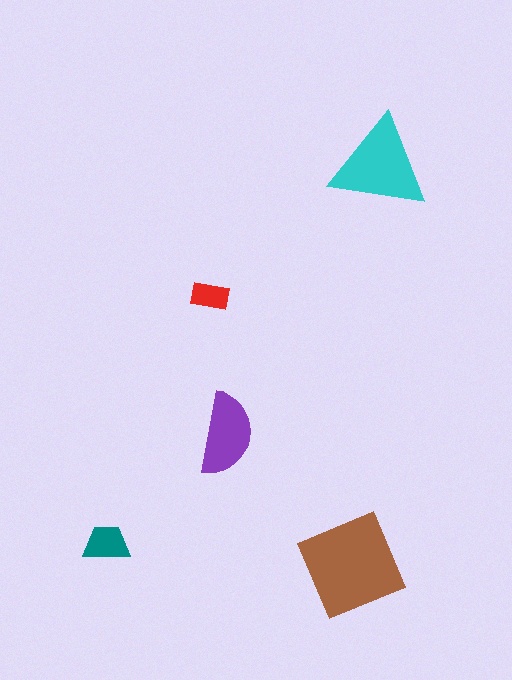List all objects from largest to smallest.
The brown diamond, the cyan triangle, the purple semicircle, the teal trapezoid, the red rectangle.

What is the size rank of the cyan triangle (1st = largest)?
2nd.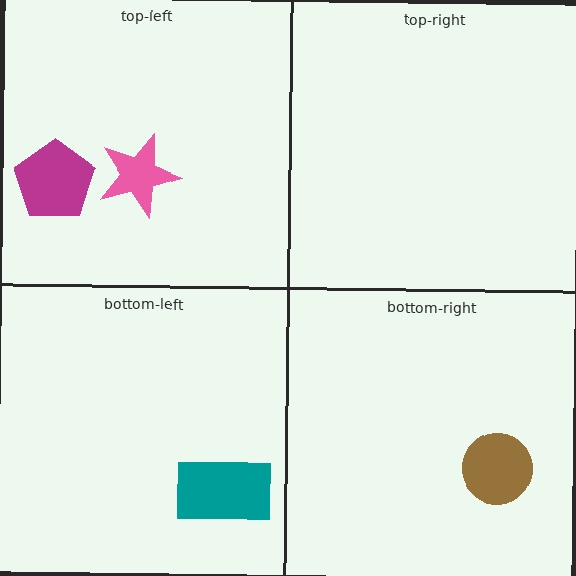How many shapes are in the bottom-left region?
1.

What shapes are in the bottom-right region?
The brown circle.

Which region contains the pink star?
The top-left region.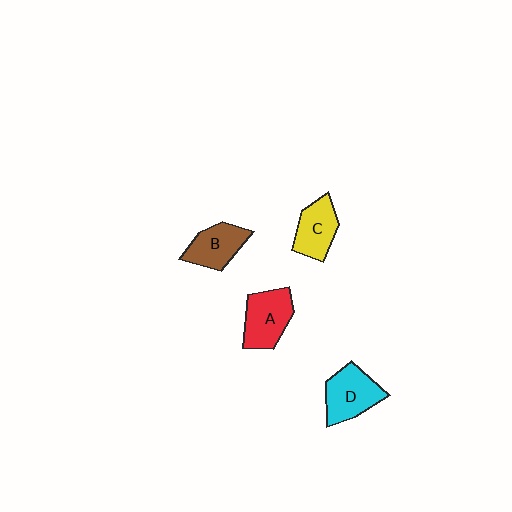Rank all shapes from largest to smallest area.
From largest to smallest: D (cyan), A (red), B (brown), C (yellow).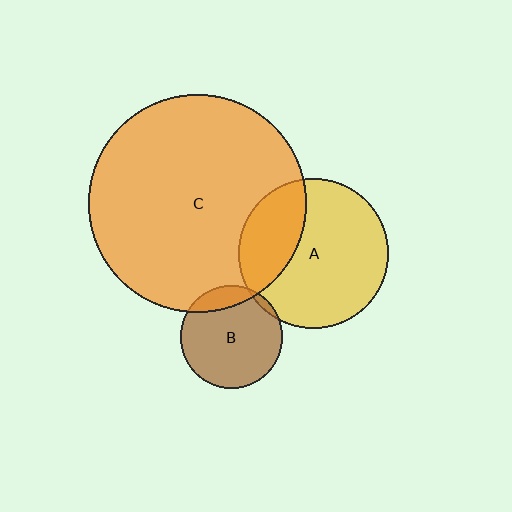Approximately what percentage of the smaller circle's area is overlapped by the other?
Approximately 30%.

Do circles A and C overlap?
Yes.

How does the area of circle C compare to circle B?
Approximately 4.5 times.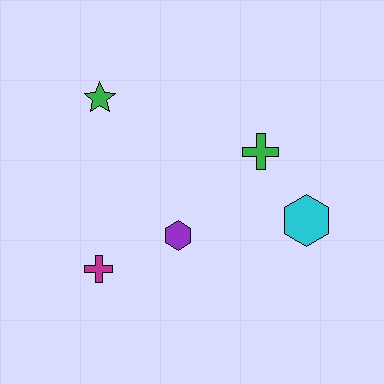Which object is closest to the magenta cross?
The purple hexagon is closest to the magenta cross.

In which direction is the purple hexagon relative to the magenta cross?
The purple hexagon is to the right of the magenta cross.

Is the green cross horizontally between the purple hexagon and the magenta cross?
No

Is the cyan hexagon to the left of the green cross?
No